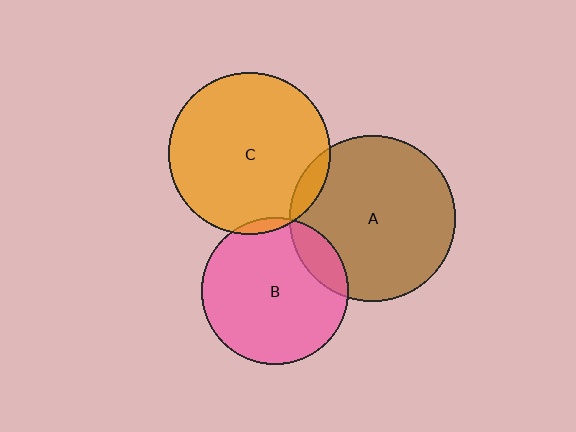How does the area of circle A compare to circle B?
Approximately 1.3 times.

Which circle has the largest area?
Circle A (brown).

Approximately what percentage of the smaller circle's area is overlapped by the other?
Approximately 15%.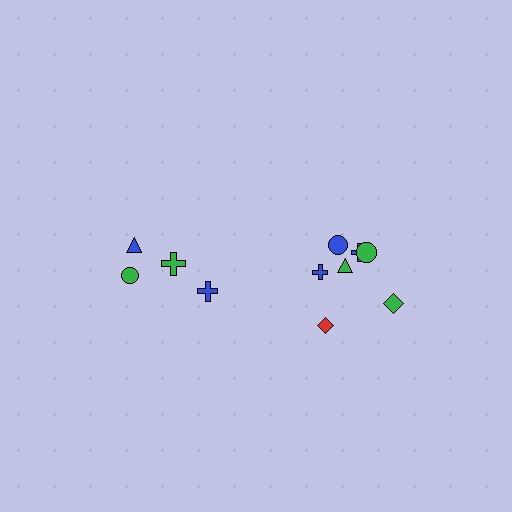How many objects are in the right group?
There are 7 objects.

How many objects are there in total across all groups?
There are 11 objects.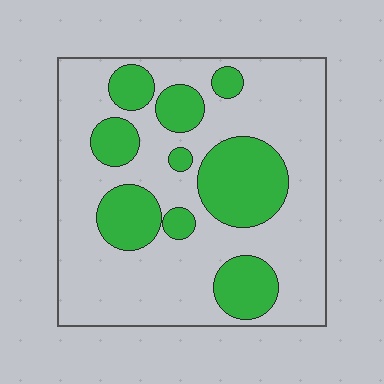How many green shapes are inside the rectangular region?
9.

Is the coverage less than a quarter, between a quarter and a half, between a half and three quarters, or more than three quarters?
Between a quarter and a half.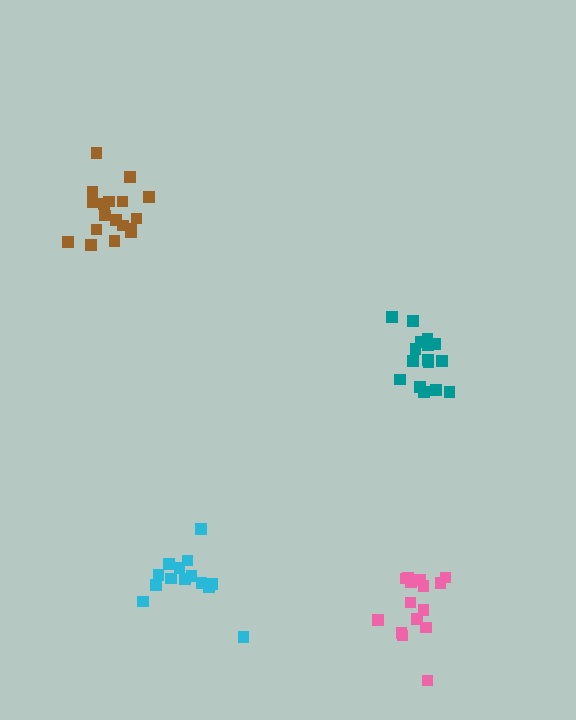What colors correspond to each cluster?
The clusters are colored: teal, pink, cyan, brown.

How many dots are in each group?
Group 1: 16 dots, Group 2: 16 dots, Group 3: 14 dots, Group 4: 18 dots (64 total).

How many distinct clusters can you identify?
There are 4 distinct clusters.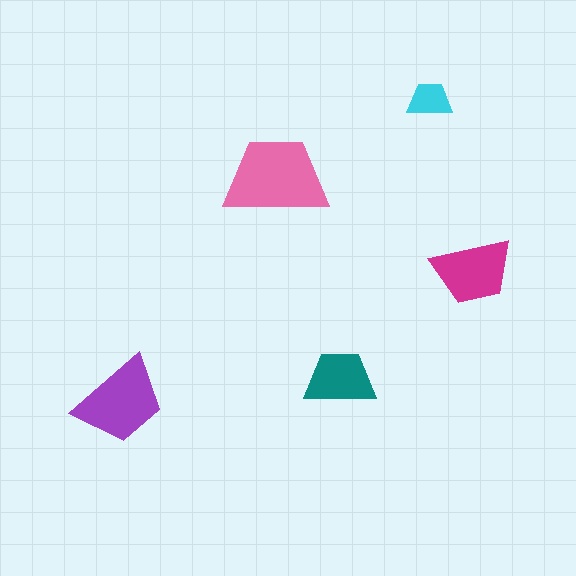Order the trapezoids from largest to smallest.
the pink one, the purple one, the magenta one, the teal one, the cyan one.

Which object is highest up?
The cyan trapezoid is topmost.